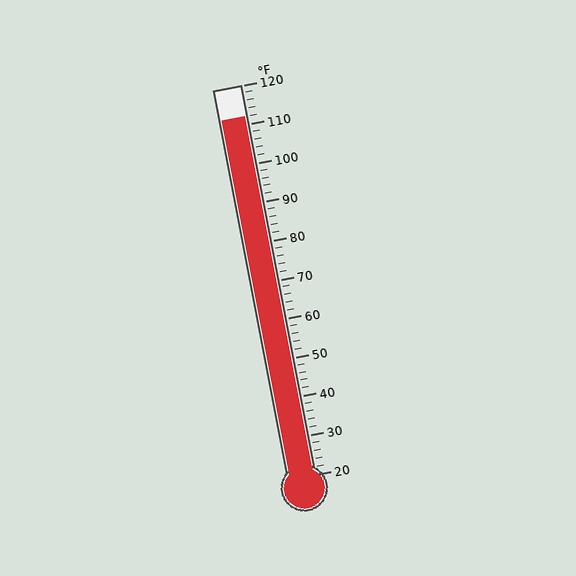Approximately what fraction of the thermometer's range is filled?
The thermometer is filled to approximately 90% of its range.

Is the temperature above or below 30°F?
The temperature is above 30°F.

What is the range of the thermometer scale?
The thermometer scale ranges from 20°F to 120°F.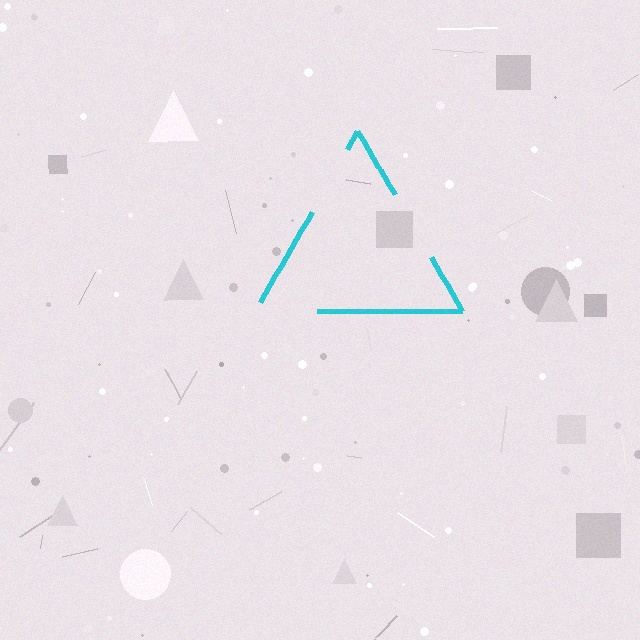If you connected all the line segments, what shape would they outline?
They would outline a triangle.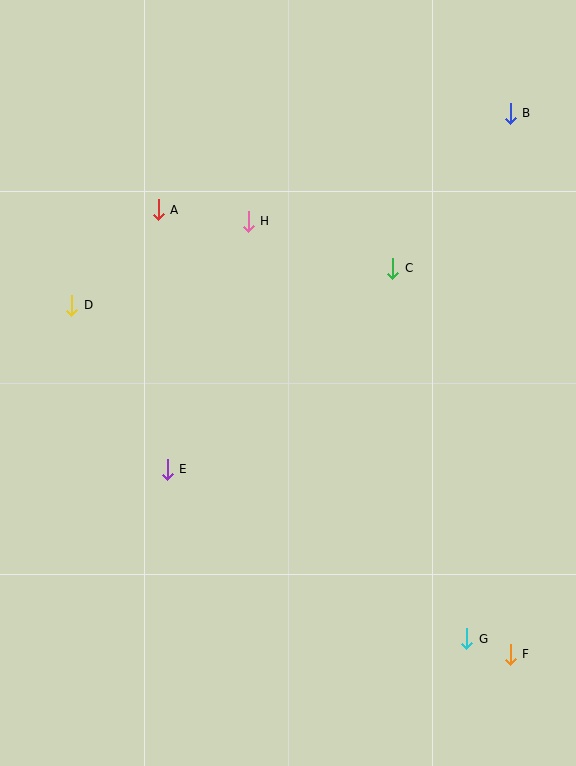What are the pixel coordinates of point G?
Point G is at (467, 639).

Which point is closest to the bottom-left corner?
Point E is closest to the bottom-left corner.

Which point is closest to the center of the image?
Point E at (167, 469) is closest to the center.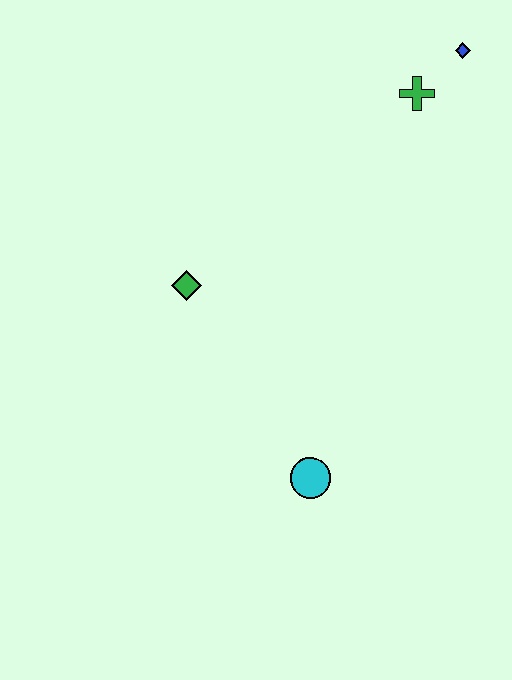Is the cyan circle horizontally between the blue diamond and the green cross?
No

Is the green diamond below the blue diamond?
Yes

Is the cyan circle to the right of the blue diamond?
No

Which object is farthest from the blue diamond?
The cyan circle is farthest from the blue diamond.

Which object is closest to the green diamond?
The cyan circle is closest to the green diamond.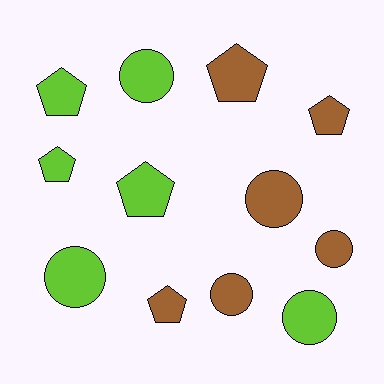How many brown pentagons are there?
There are 3 brown pentagons.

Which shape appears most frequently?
Circle, with 6 objects.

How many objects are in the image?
There are 12 objects.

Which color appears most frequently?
Brown, with 6 objects.